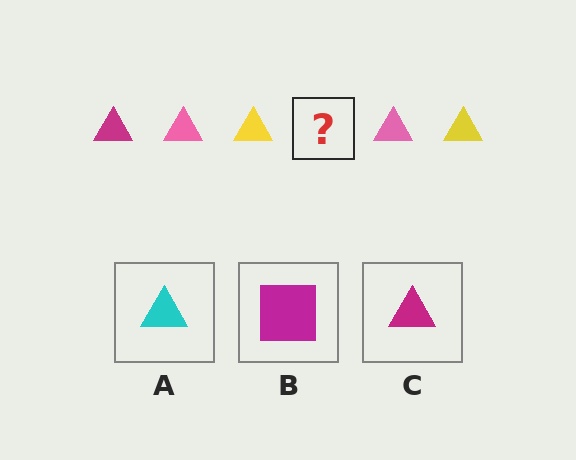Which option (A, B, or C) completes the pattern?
C.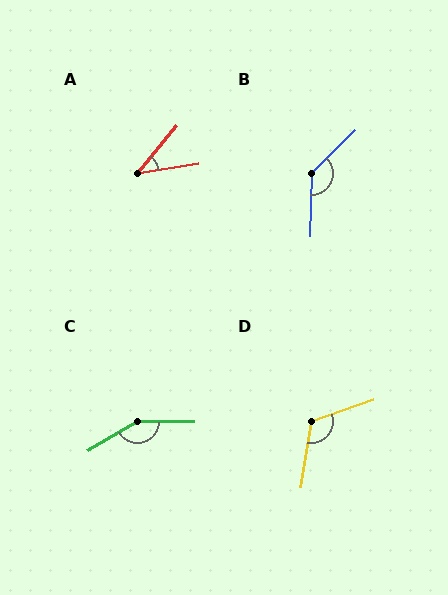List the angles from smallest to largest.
A (42°), D (119°), B (136°), C (149°).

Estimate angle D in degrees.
Approximately 119 degrees.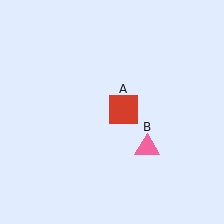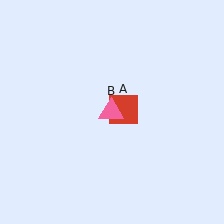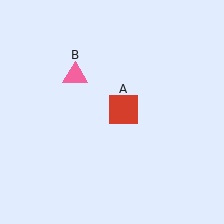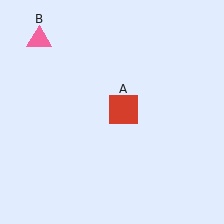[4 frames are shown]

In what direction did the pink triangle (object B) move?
The pink triangle (object B) moved up and to the left.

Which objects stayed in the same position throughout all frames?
Red square (object A) remained stationary.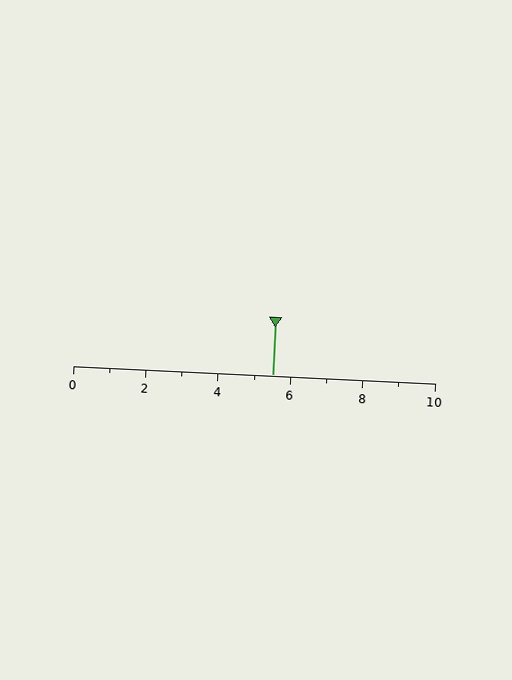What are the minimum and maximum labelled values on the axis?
The axis runs from 0 to 10.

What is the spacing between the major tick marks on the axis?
The major ticks are spaced 2 apart.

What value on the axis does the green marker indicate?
The marker indicates approximately 5.5.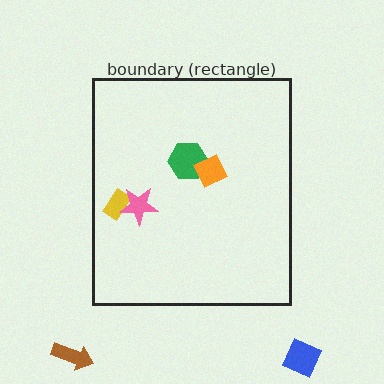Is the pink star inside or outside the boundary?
Inside.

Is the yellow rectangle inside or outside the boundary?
Inside.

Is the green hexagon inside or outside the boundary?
Inside.